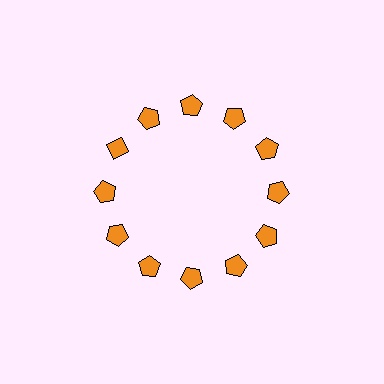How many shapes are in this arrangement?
There are 12 shapes arranged in a ring pattern.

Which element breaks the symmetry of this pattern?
The orange diamond at roughly the 10 o'clock position breaks the symmetry. All other shapes are orange pentagons.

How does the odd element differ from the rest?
It has a different shape: diamond instead of pentagon.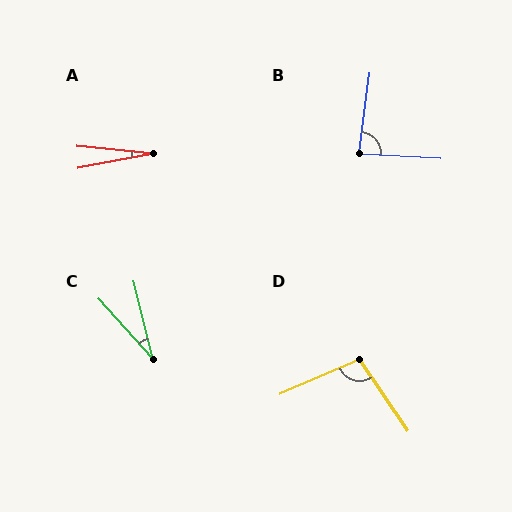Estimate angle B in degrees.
Approximately 86 degrees.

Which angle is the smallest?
A, at approximately 16 degrees.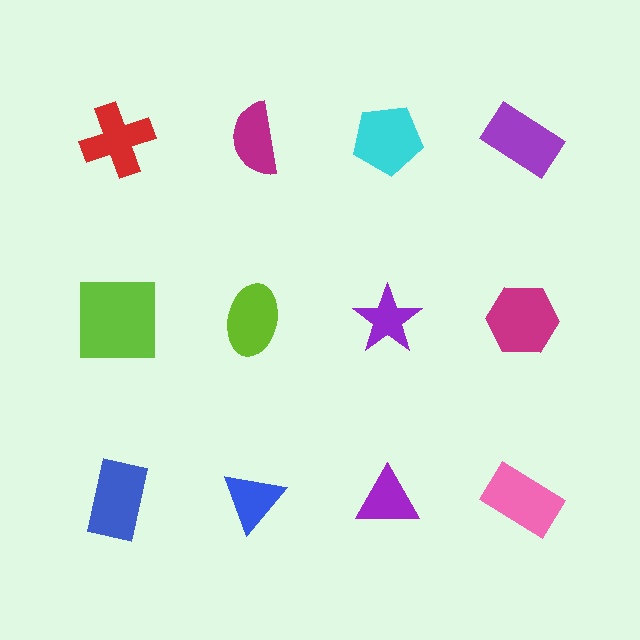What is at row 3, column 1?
A blue rectangle.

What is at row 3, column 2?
A blue triangle.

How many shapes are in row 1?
4 shapes.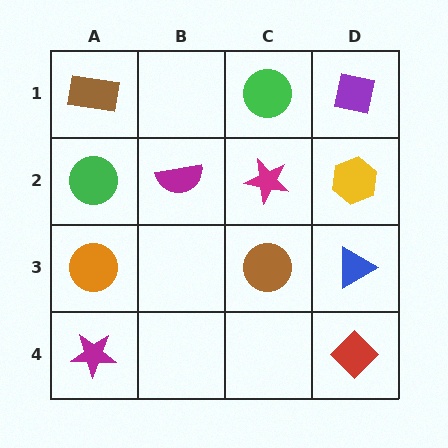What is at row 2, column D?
A yellow hexagon.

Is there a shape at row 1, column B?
No, that cell is empty.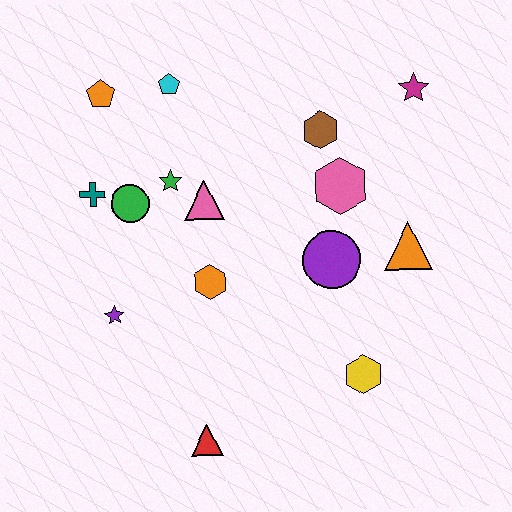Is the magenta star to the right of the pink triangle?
Yes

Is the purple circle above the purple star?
Yes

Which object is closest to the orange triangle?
The purple circle is closest to the orange triangle.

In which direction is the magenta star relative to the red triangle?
The magenta star is above the red triangle.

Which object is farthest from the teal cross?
The magenta star is farthest from the teal cross.